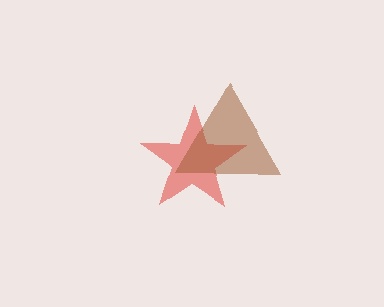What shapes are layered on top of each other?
The layered shapes are: a red star, a brown triangle.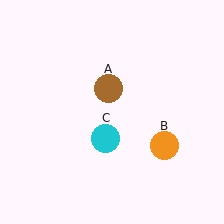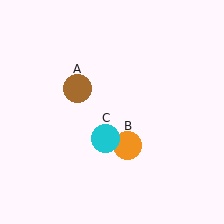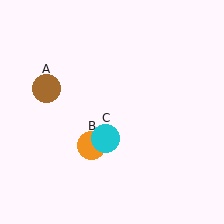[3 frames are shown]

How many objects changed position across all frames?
2 objects changed position: brown circle (object A), orange circle (object B).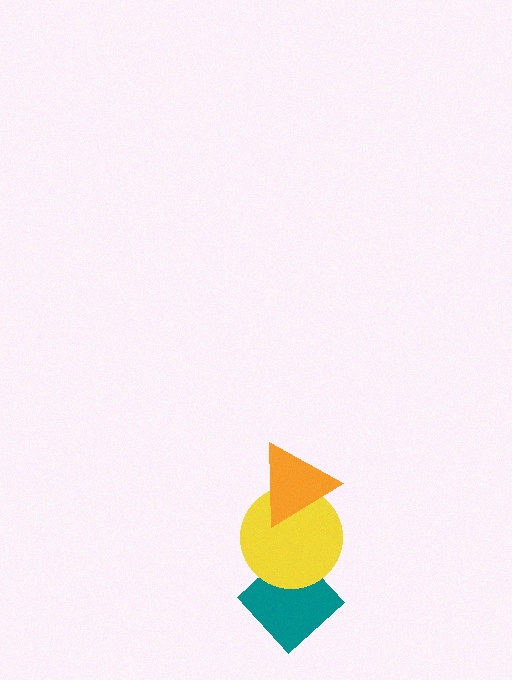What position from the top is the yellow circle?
The yellow circle is 2nd from the top.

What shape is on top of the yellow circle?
The orange triangle is on top of the yellow circle.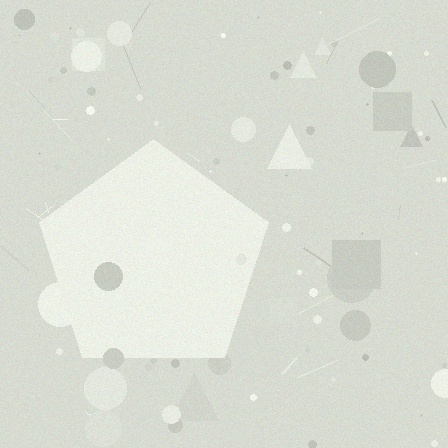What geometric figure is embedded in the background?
A pentagon is embedded in the background.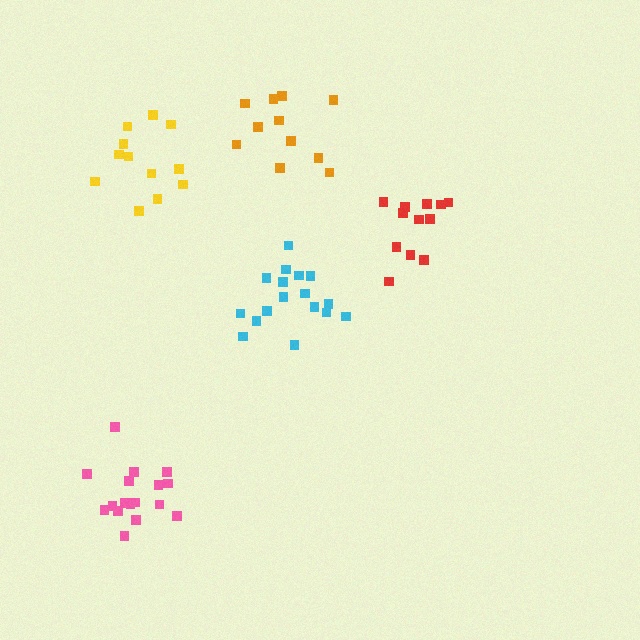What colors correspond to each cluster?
The clusters are colored: cyan, red, orange, pink, yellow.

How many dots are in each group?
Group 1: 17 dots, Group 2: 12 dots, Group 3: 11 dots, Group 4: 17 dots, Group 5: 12 dots (69 total).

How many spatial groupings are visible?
There are 5 spatial groupings.